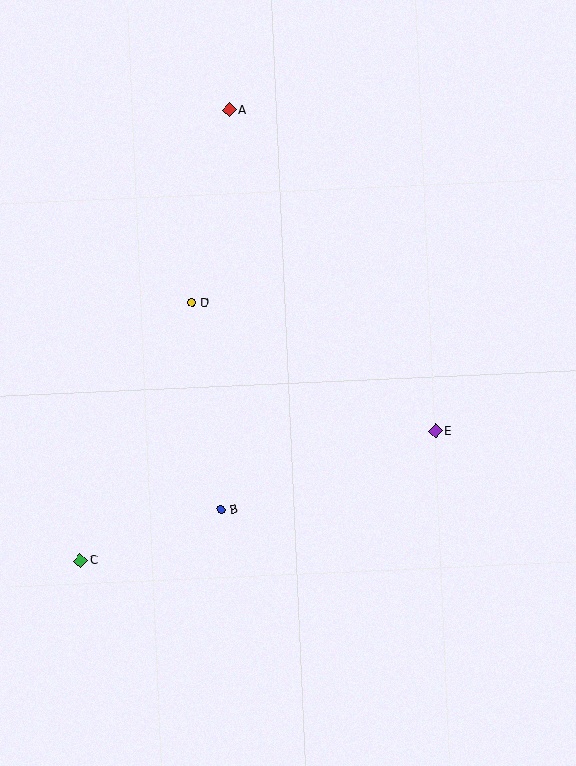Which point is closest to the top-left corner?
Point A is closest to the top-left corner.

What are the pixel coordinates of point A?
Point A is at (229, 110).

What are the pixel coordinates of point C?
Point C is at (80, 561).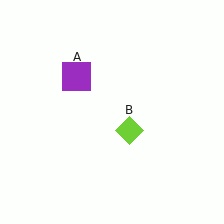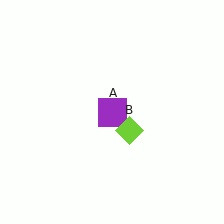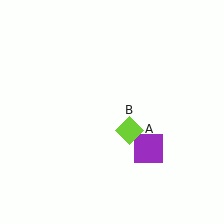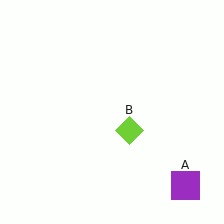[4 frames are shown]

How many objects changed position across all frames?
1 object changed position: purple square (object A).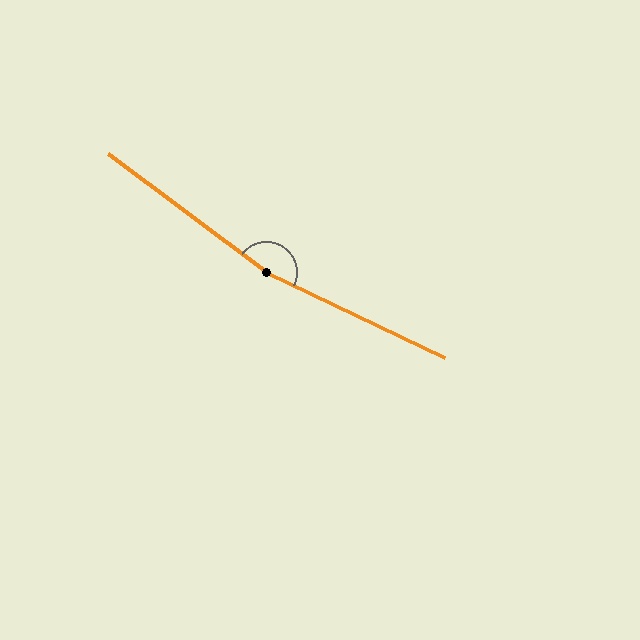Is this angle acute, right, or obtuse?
It is obtuse.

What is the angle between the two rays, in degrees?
Approximately 169 degrees.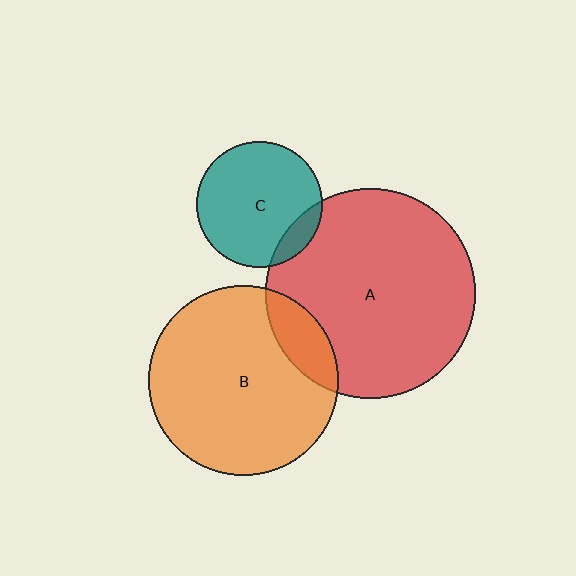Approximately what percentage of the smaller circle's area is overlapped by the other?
Approximately 15%.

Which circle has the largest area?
Circle A (red).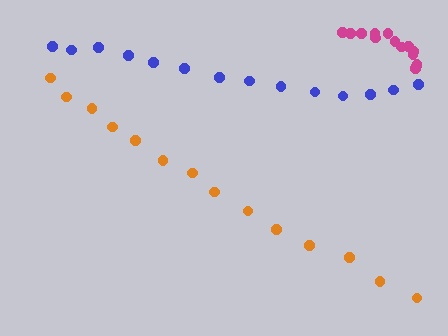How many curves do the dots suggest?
There are 3 distinct paths.